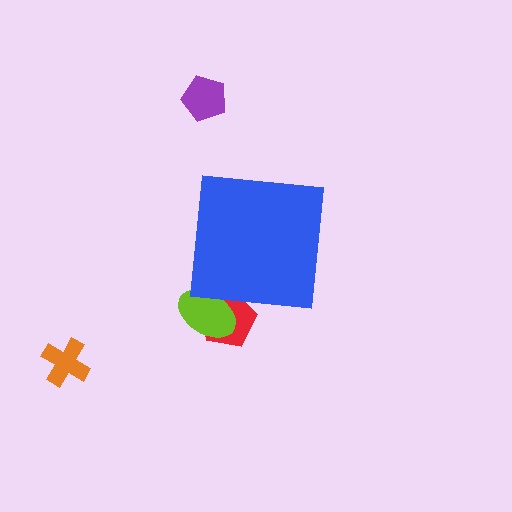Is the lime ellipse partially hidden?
Yes, the lime ellipse is partially hidden behind the blue square.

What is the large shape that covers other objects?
A blue square.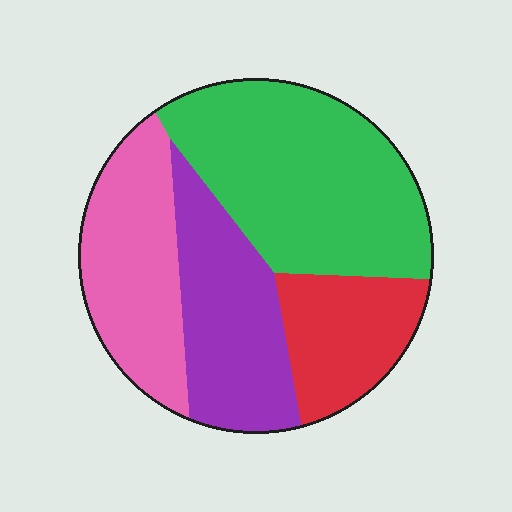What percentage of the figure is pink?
Pink takes up about one quarter (1/4) of the figure.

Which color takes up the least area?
Red, at roughly 15%.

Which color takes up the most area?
Green, at roughly 40%.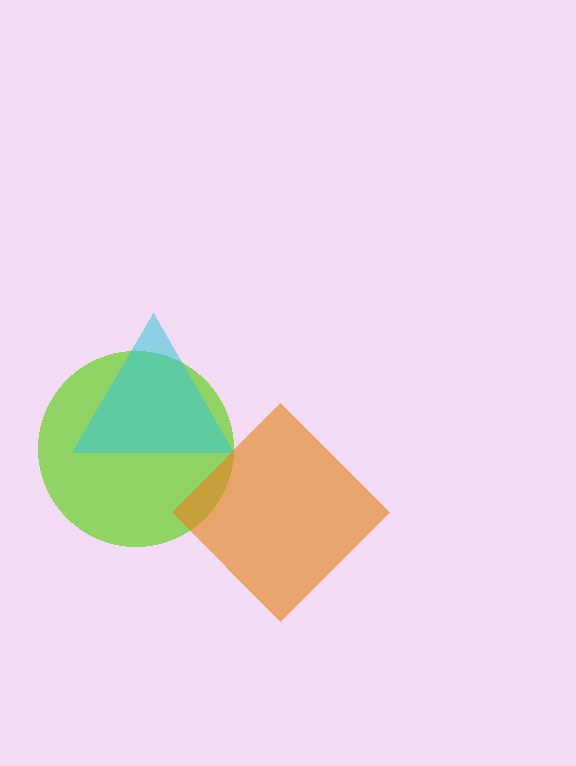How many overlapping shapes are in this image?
There are 3 overlapping shapes in the image.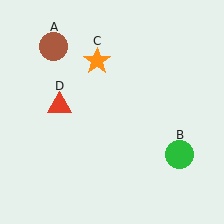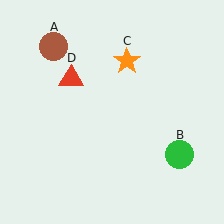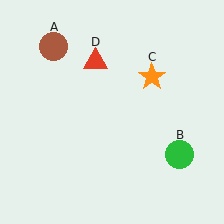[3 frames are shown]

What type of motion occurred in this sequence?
The orange star (object C), red triangle (object D) rotated clockwise around the center of the scene.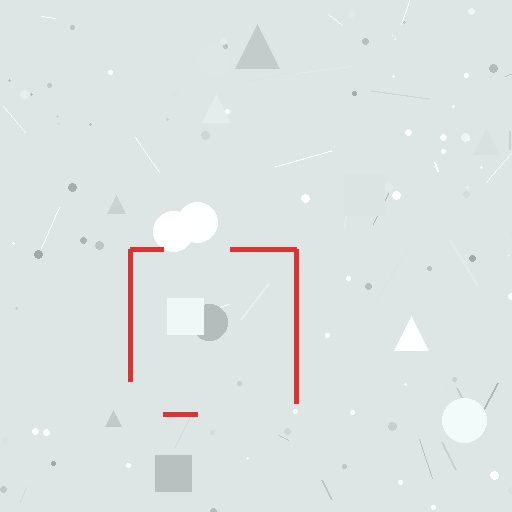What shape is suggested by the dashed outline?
The dashed outline suggests a square.